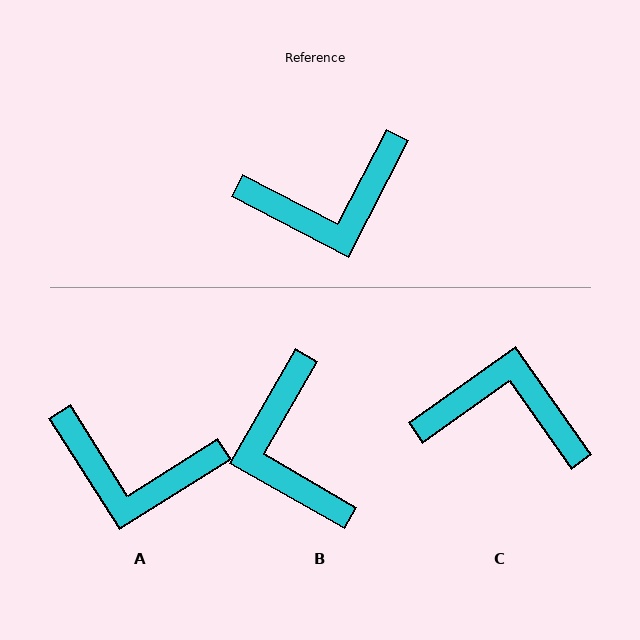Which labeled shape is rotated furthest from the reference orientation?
C, about 153 degrees away.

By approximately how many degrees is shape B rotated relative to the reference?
Approximately 92 degrees clockwise.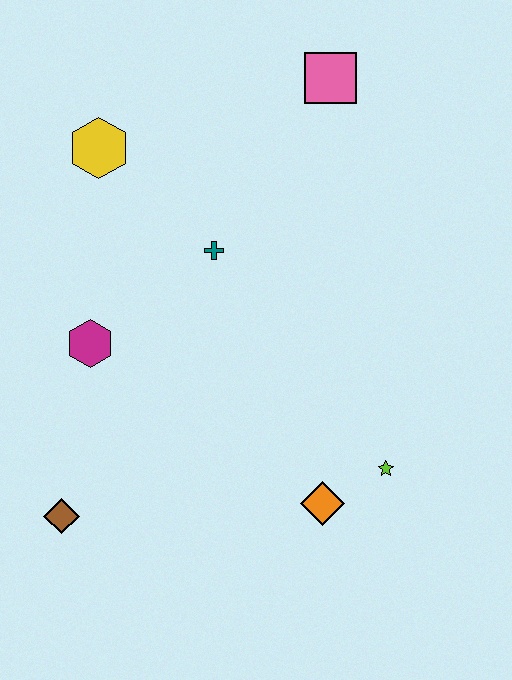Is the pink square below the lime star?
No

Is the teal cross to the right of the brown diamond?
Yes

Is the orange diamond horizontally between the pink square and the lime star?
No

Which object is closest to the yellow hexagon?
The teal cross is closest to the yellow hexagon.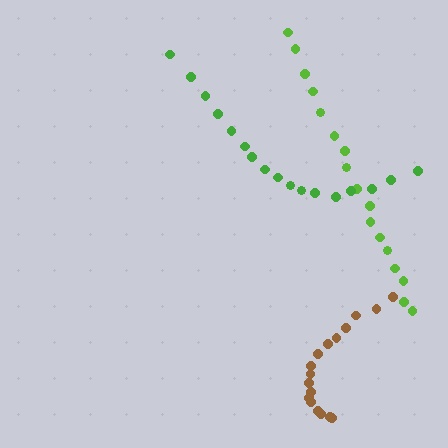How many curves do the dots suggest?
There are 3 distinct paths.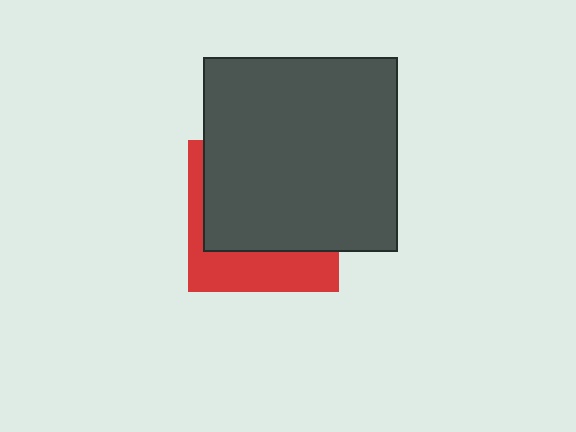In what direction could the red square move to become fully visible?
The red square could move down. That would shift it out from behind the dark gray square entirely.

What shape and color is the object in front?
The object in front is a dark gray square.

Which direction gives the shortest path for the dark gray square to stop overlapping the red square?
Moving up gives the shortest separation.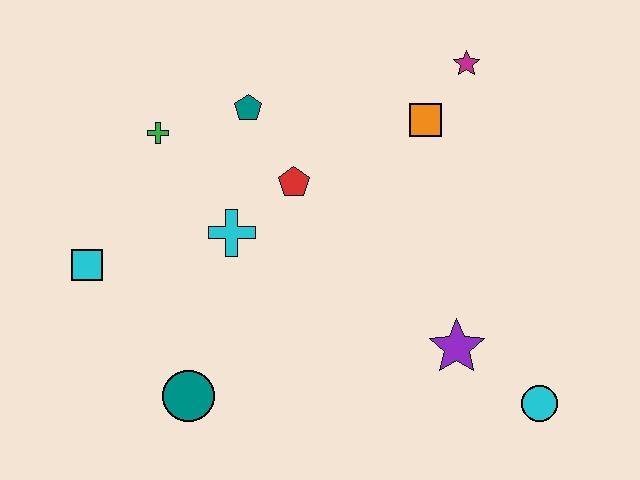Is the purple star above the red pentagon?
No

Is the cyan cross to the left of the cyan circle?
Yes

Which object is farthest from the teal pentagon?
The cyan circle is farthest from the teal pentagon.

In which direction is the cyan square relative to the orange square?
The cyan square is to the left of the orange square.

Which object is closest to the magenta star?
The orange square is closest to the magenta star.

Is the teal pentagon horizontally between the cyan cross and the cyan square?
No